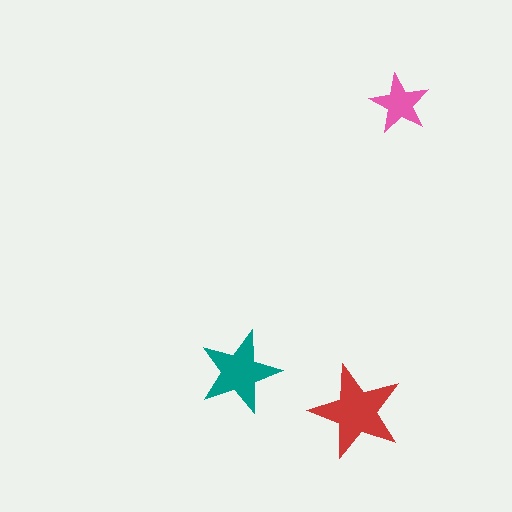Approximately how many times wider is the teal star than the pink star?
About 1.5 times wider.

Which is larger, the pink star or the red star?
The red one.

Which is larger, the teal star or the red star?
The red one.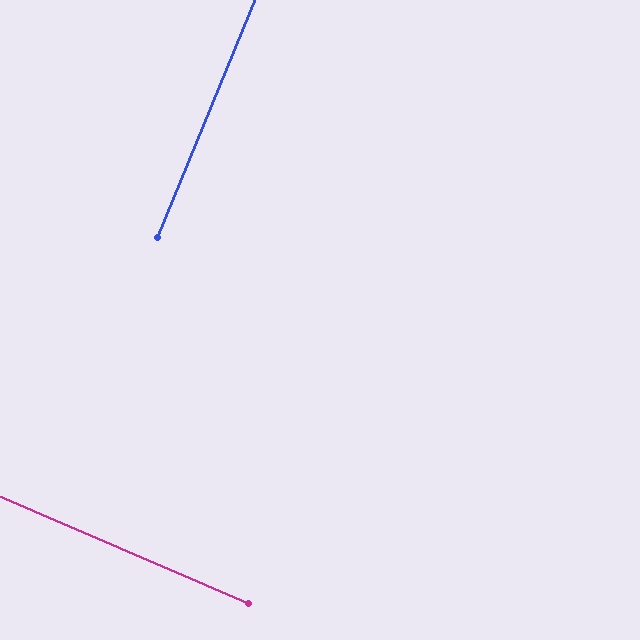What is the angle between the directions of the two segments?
Approximately 89 degrees.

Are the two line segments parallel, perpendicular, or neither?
Perpendicular — they meet at approximately 89°.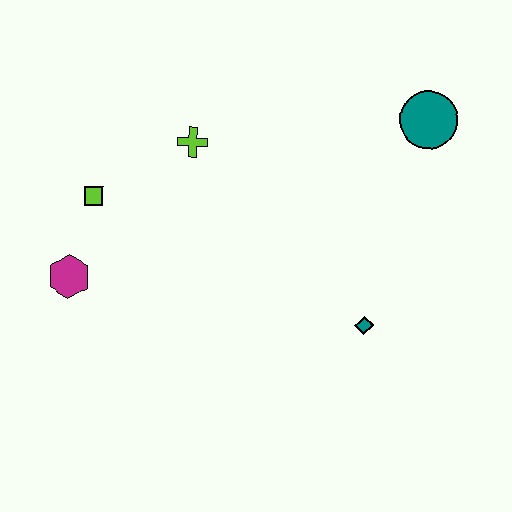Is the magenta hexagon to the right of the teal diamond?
No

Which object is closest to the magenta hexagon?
The lime square is closest to the magenta hexagon.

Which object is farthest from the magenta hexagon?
The teal circle is farthest from the magenta hexagon.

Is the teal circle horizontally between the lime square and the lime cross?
No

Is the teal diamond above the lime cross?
No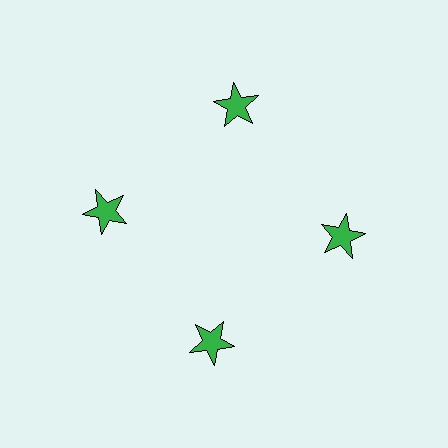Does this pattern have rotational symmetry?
Yes, this pattern has 4-fold rotational symmetry. It looks the same after rotating 90 degrees around the center.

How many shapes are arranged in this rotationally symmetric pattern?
There are 4 shapes, arranged in 4 groups of 1.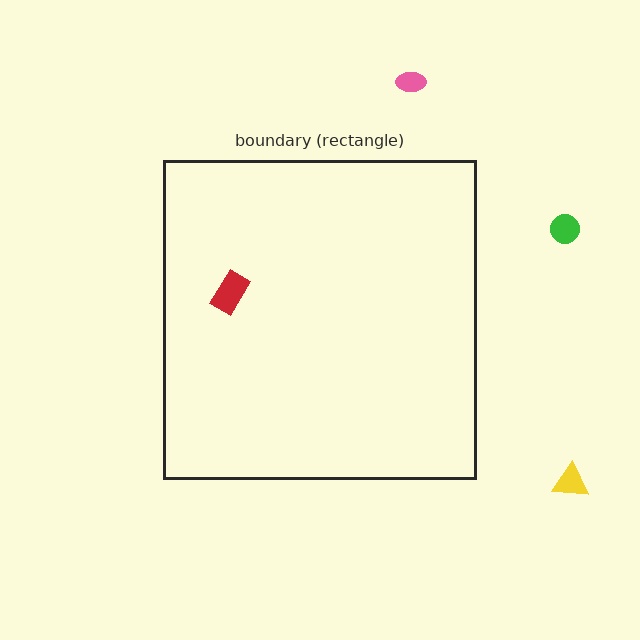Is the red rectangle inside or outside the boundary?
Inside.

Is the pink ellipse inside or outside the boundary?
Outside.